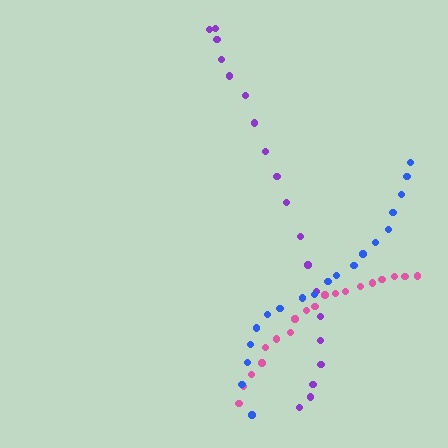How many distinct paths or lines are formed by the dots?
There are 3 distinct paths.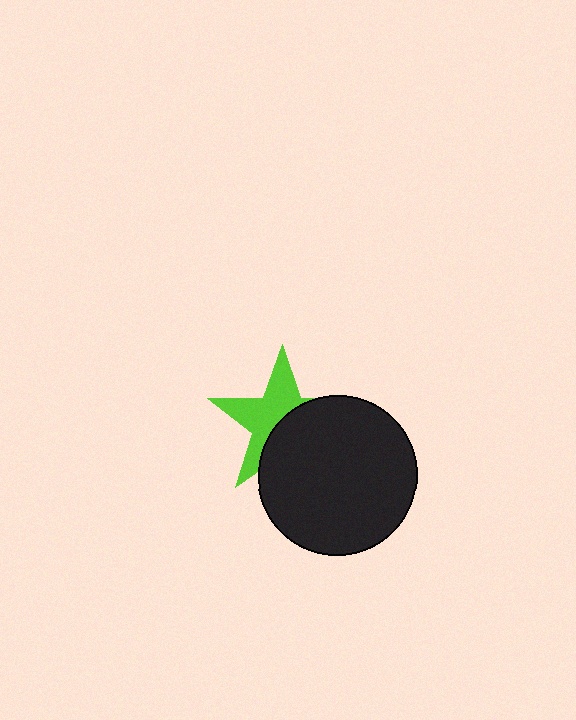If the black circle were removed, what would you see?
You would see the complete lime star.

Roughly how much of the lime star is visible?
About half of it is visible (roughly 52%).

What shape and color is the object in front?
The object in front is a black circle.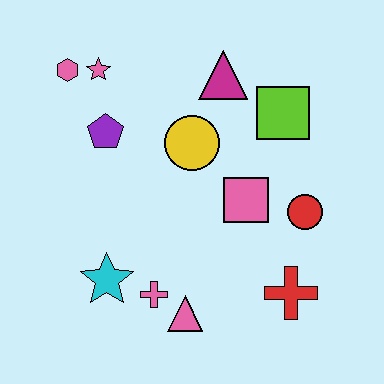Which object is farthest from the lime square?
The cyan star is farthest from the lime square.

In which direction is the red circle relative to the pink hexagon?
The red circle is to the right of the pink hexagon.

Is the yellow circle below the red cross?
No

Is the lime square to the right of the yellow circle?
Yes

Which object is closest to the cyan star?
The pink cross is closest to the cyan star.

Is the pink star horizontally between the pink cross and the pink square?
No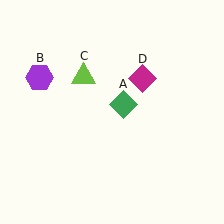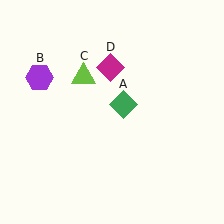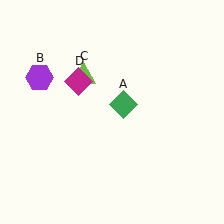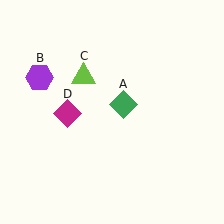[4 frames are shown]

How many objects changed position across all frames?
1 object changed position: magenta diamond (object D).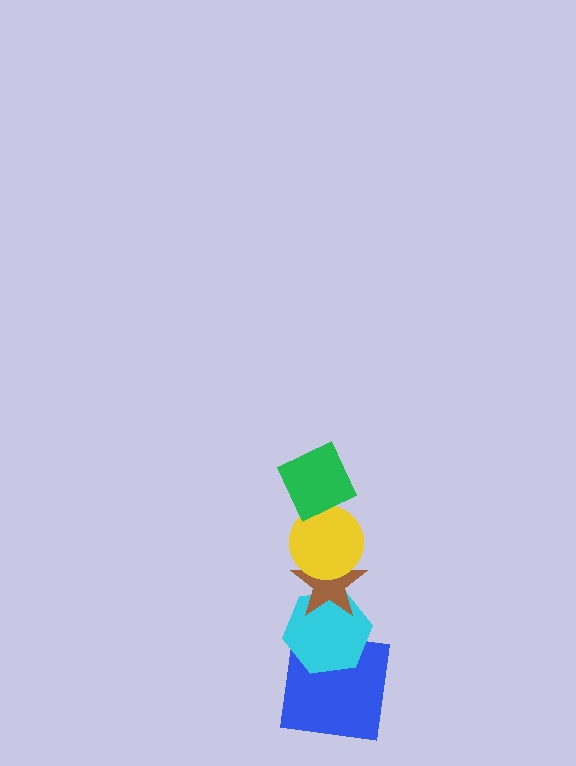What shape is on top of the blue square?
The cyan hexagon is on top of the blue square.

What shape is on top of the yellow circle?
The green diamond is on top of the yellow circle.